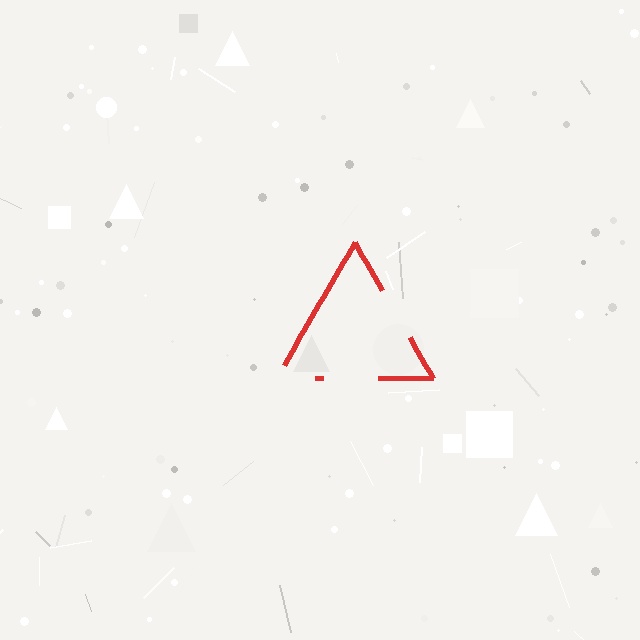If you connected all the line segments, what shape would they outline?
They would outline a triangle.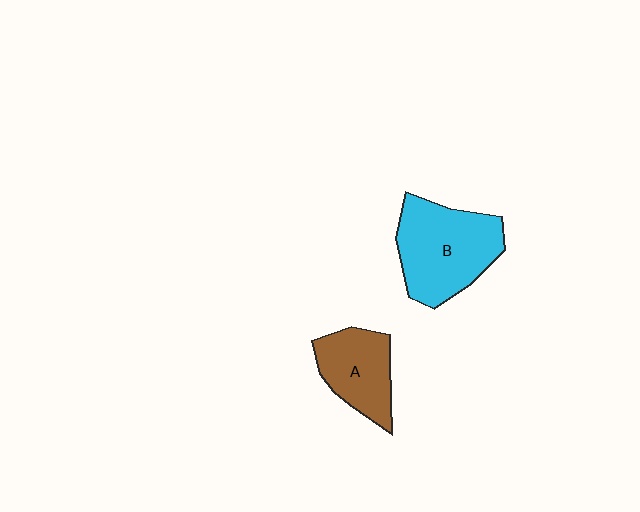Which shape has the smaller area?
Shape A (brown).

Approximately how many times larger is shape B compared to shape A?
Approximately 1.5 times.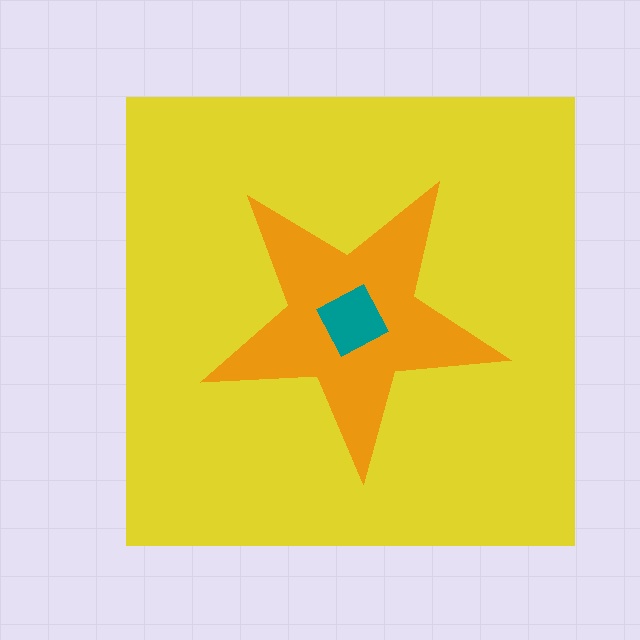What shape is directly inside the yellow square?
The orange star.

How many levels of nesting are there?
3.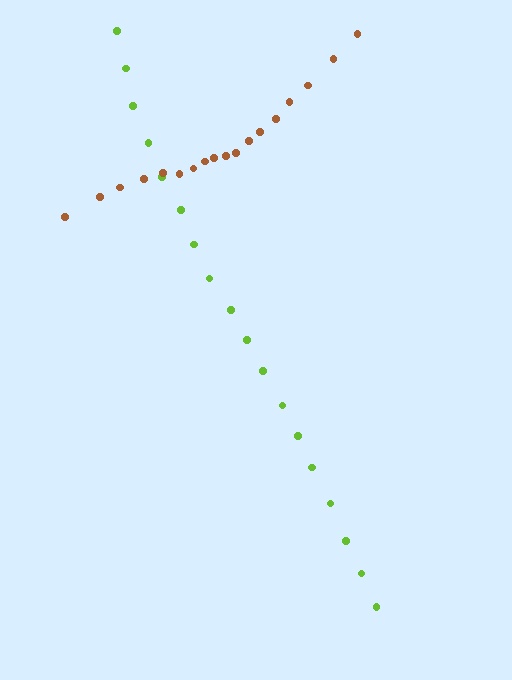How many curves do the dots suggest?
There are 2 distinct paths.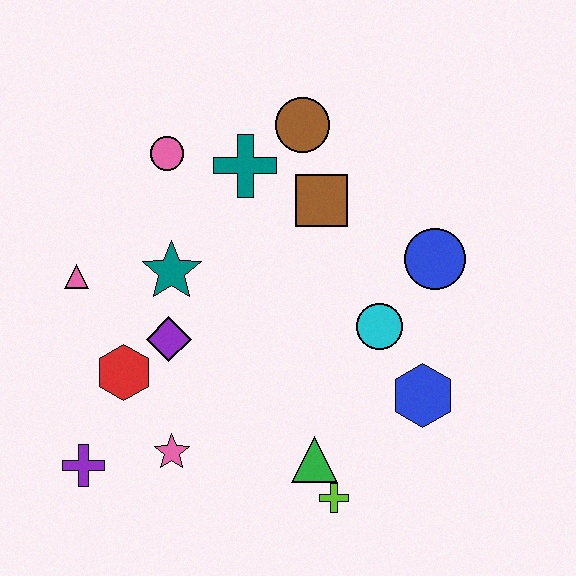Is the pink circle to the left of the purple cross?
No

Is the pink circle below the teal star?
No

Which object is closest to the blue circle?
The cyan circle is closest to the blue circle.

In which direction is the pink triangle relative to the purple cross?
The pink triangle is above the purple cross.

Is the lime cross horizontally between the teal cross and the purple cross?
No